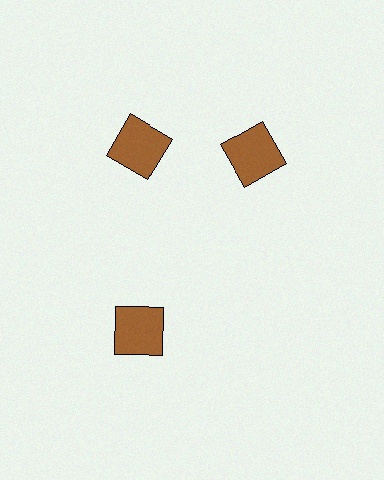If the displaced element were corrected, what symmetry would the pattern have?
It would have 3-fold rotational symmetry — the pattern would map onto itself every 120 degrees.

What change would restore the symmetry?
The symmetry would be restored by rotating it back into even spacing with its neighbors so that all 3 squares sit at equal angles and equal distance from the center.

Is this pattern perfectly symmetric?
No. The 3 brown squares are arranged in a ring, but one element near the 3 o'clock position is rotated out of alignment along the ring, breaking the 3-fold rotational symmetry.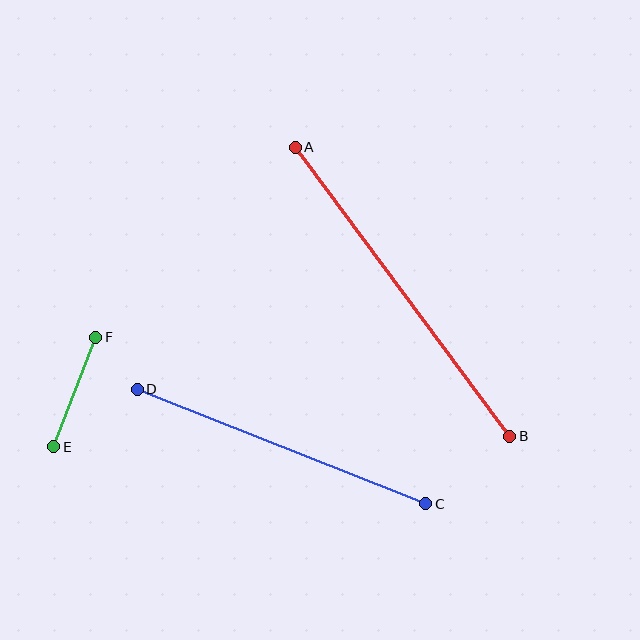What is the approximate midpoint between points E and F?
The midpoint is at approximately (75, 392) pixels.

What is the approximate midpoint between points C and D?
The midpoint is at approximately (281, 447) pixels.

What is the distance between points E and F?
The distance is approximately 117 pixels.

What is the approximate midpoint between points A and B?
The midpoint is at approximately (402, 292) pixels.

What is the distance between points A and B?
The distance is approximately 360 pixels.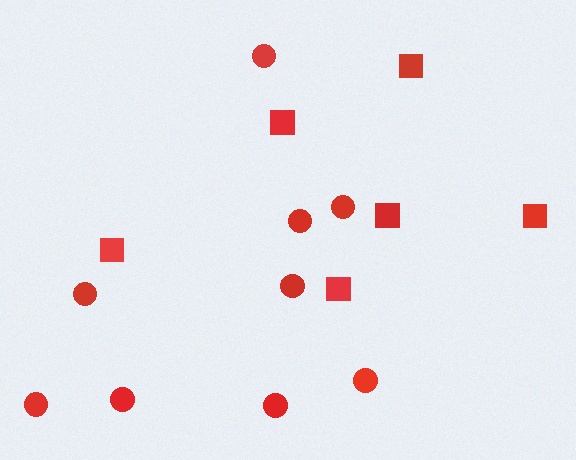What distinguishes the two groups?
There are 2 groups: one group of circles (9) and one group of squares (6).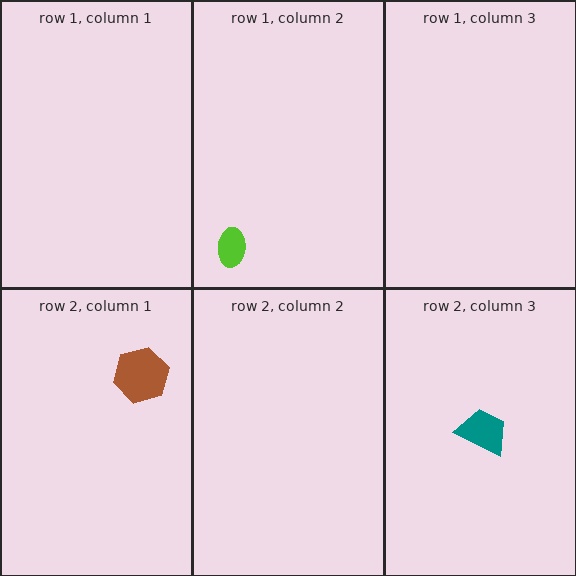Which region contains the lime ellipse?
The row 1, column 2 region.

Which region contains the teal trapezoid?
The row 2, column 3 region.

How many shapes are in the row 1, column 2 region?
1.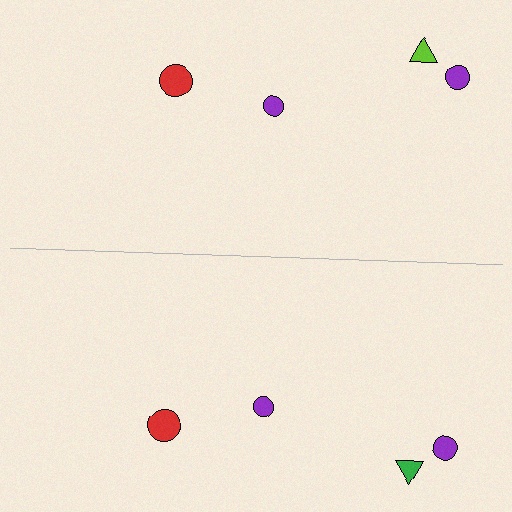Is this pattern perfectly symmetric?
No, the pattern is not perfectly symmetric. The green triangle on the bottom side breaks the symmetry — its mirror counterpart is lime.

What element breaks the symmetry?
The green triangle on the bottom side breaks the symmetry — its mirror counterpart is lime.